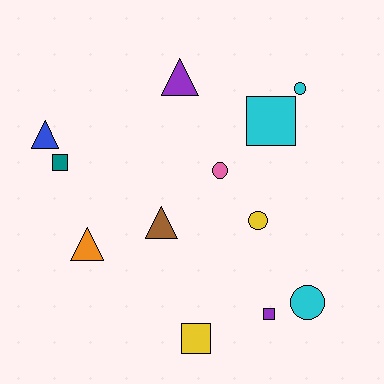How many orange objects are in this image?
There is 1 orange object.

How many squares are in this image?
There are 4 squares.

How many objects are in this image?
There are 12 objects.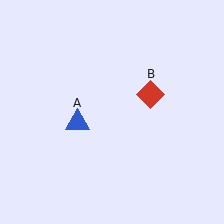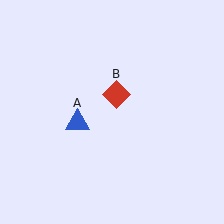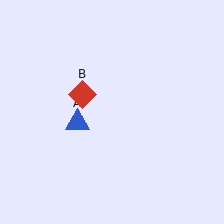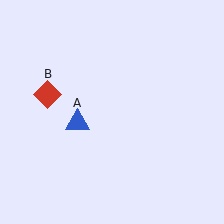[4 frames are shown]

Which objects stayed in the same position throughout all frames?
Blue triangle (object A) remained stationary.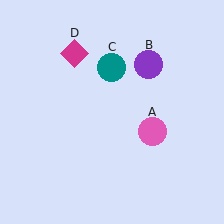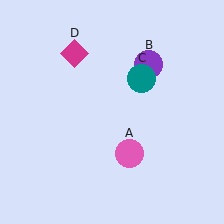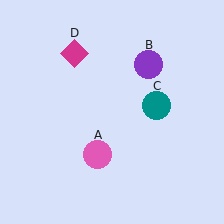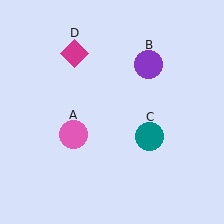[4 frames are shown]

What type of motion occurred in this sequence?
The pink circle (object A), teal circle (object C) rotated clockwise around the center of the scene.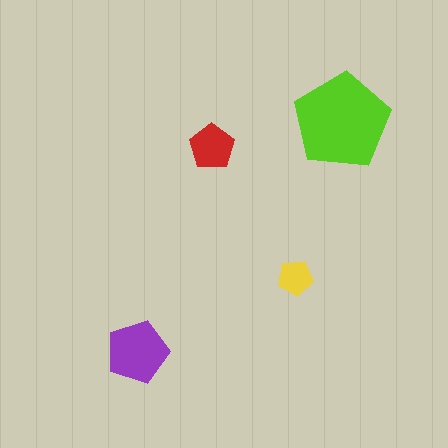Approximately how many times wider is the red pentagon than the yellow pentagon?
About 1.5 times wider.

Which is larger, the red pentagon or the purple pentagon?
The purple one.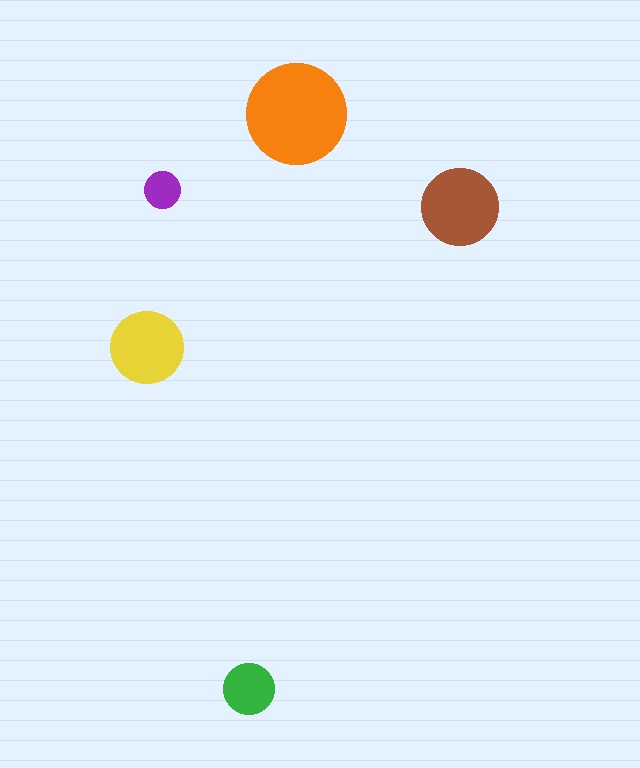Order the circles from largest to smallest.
the orange one, the brown one, the yellow one, the green one, the purple one.